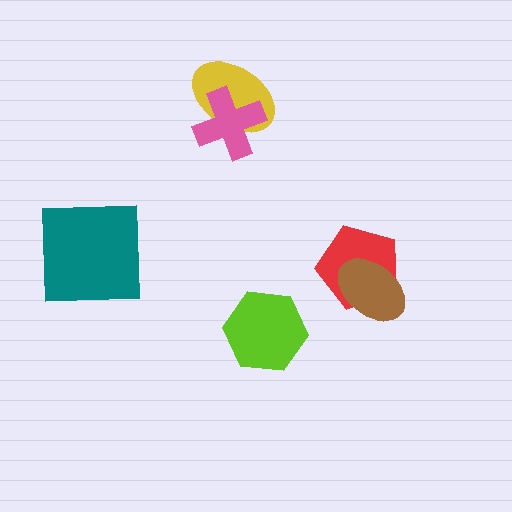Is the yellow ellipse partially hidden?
Yes, it is partially covered by another shape.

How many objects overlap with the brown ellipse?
1 object overlaps with the brown ellipse.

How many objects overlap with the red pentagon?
1 object overlaps with the red pentagon.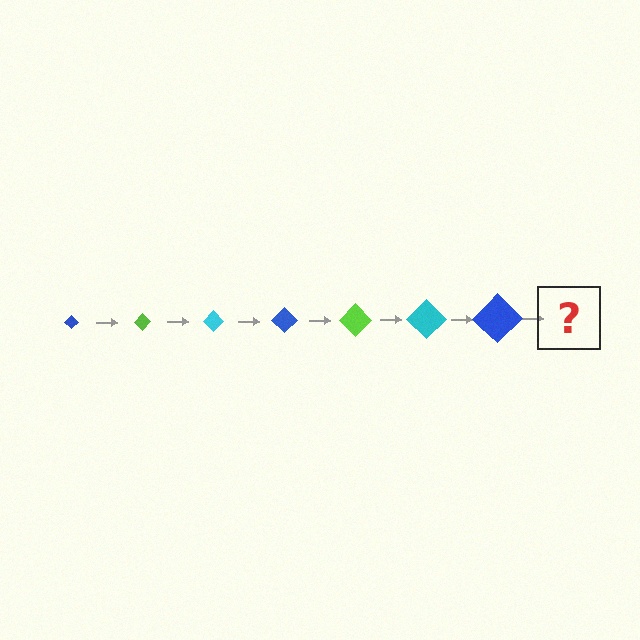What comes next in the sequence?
The next element should be a lime diamond, larger than the previous one.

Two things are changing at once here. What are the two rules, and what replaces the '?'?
The two rules are that the diamond grows larger each step and the color cycles through blue, lime, and cyan. The '?' should be a lime diamond, larger than the previous one.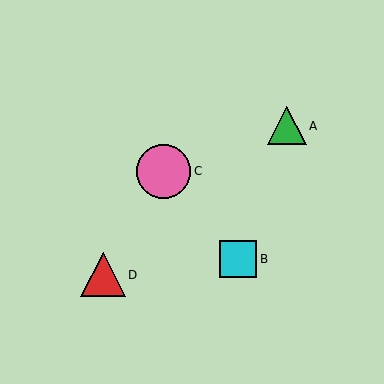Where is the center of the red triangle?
The center of the red triangle is at (103, 275).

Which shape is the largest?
The pink circle (labeled C) is the largest.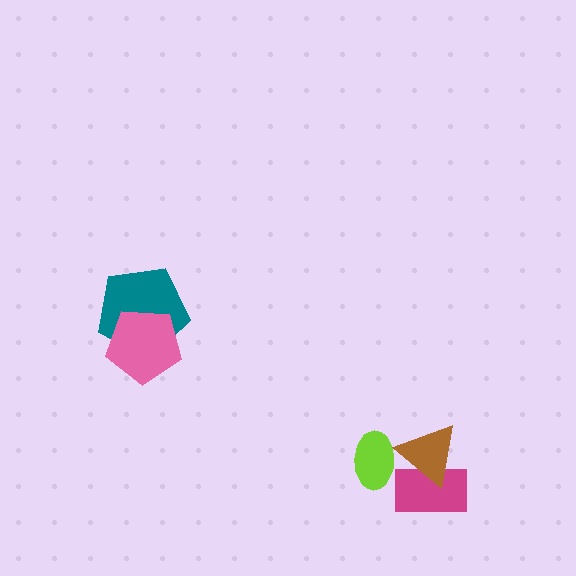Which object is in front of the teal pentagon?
The pink pentagon is in front of the teal pentagon.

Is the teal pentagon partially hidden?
Yes, it is partially covered by another shape.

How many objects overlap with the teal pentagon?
1 object overlaps with the teal pentagon.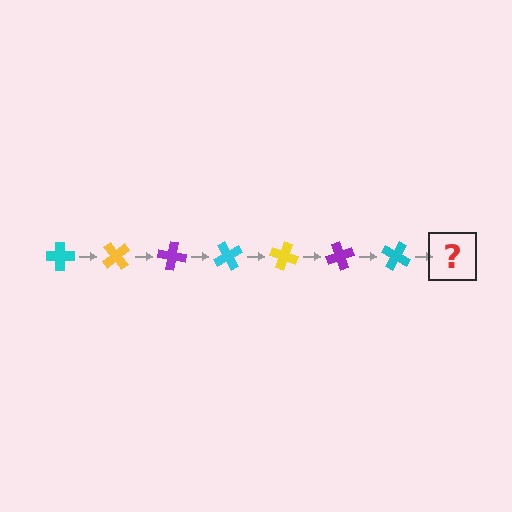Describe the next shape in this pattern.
It should be a yellow cross, rotated 350 degrees from the start.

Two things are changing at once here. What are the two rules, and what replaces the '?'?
The two rules are that it rotates 50 degrees each step and the color cycles through cyan, yellow, and purple. The '?' should be a yellow cross, rotated 350 degrees from the start.